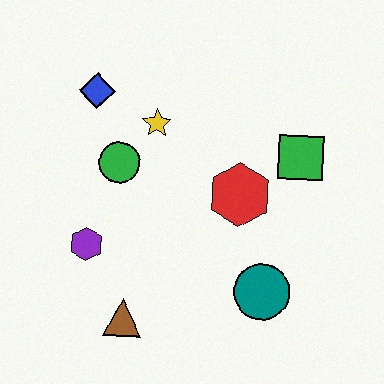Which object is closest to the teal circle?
The red hexagon is closest to the teal circle.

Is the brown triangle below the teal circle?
Yes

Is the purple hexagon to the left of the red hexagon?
Yes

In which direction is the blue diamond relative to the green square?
The blue diamond is to the left of the green square.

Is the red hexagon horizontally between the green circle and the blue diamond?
No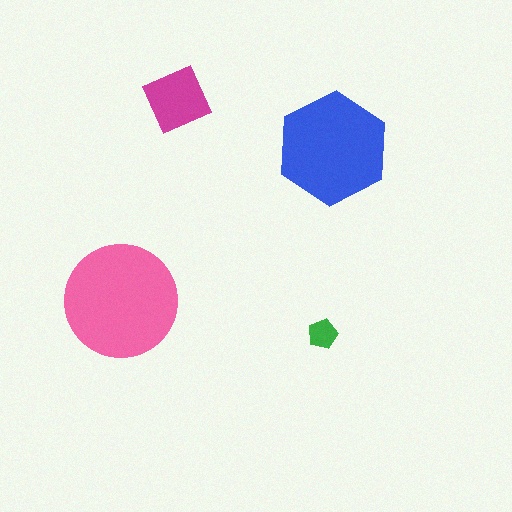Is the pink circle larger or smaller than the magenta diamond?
Larger.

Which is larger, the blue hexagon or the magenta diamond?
The blue hexagon.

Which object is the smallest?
The green pentagon.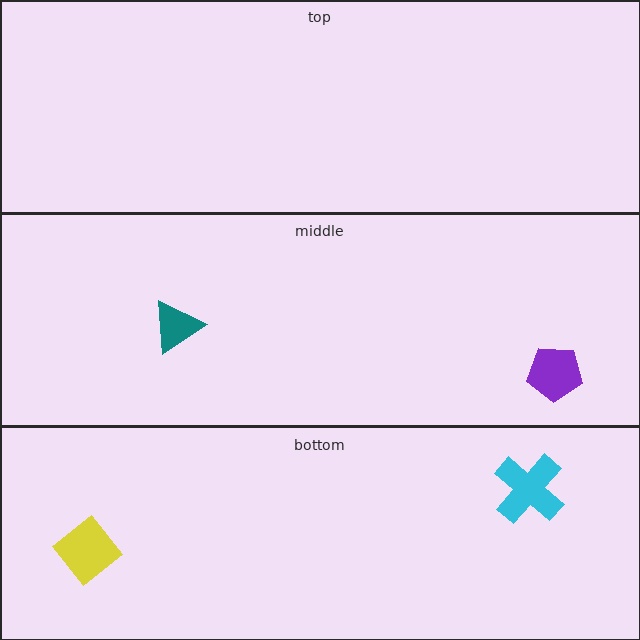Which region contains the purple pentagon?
The middle region.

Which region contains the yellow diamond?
The bottom region.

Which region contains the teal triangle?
The middle region.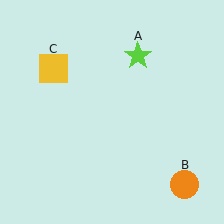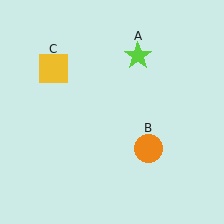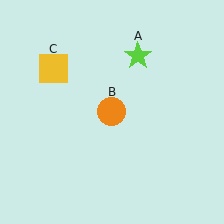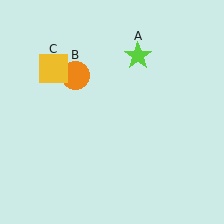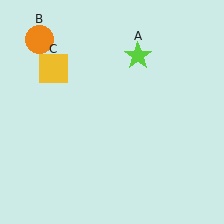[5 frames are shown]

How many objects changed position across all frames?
1 object changed position: orange circle (object B).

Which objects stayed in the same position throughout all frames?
Lime star (object A) and yellow square (object C) remained stationary.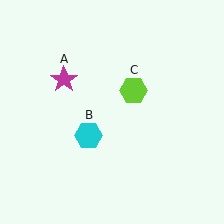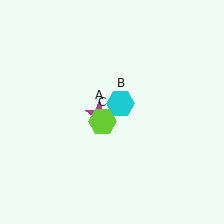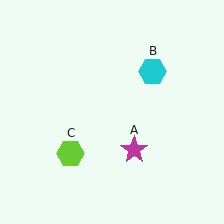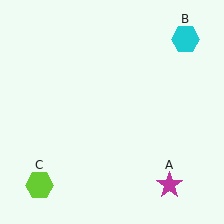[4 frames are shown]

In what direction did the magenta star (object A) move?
The magenta star (object A) moved down and to the right.